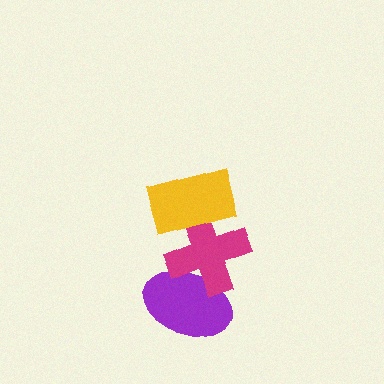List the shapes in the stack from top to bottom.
From top to bottom: the yellow rectangle, the magenta cross, the purple ellipse.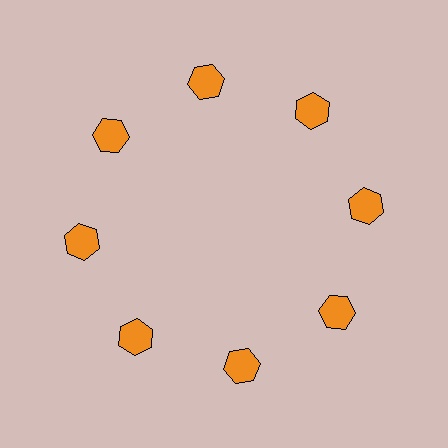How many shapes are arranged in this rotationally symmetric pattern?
There are 8 shapes, arranged in 8 groups of 1.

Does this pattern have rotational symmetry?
Yes, this pattern has 8-fold rotational symmetry. It looks the same after rotating 45 degrees around the center.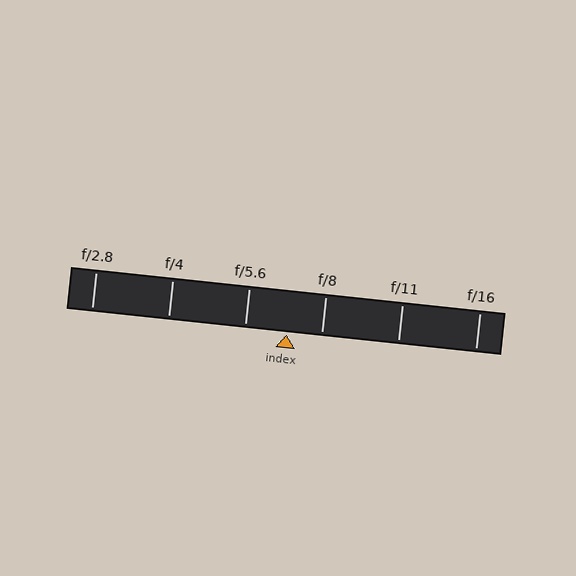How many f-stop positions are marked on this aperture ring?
There are 6 f-stop positions marked.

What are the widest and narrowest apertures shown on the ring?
The widest aperture shown is f/2.8 and the narrowest is f/16.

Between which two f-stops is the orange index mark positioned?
The index mark is between f/5.6 and f/8.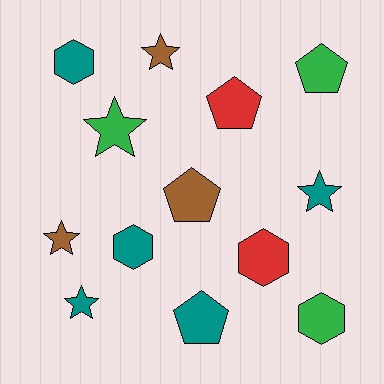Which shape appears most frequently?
Star, with 5 objects.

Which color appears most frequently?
Teal, with 5 objects.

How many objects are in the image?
There are 13 objects.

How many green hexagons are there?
There is 1 green hexagon.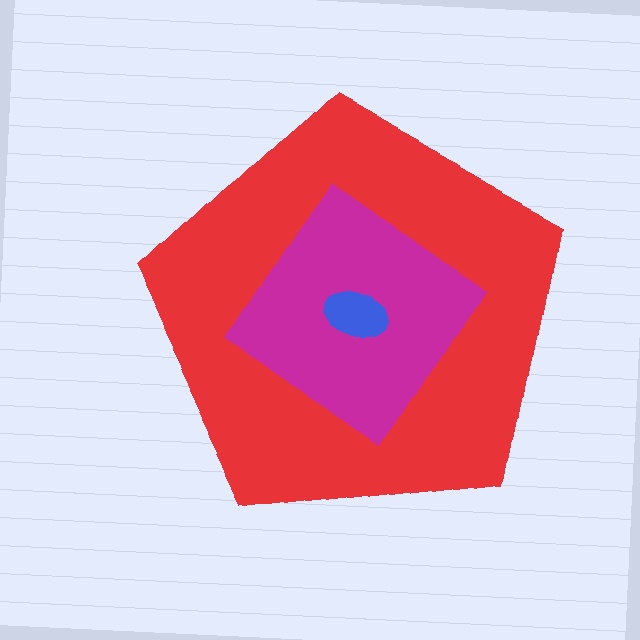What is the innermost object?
The blue ellipse.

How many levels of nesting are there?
3.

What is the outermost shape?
The red pentagon.